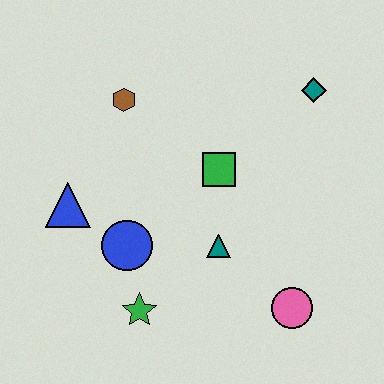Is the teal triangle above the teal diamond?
No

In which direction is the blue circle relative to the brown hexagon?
The blue circle is below the brown hexagon.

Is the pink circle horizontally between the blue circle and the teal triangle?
No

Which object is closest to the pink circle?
The teal triangle is closest to the pink circle.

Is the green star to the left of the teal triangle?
Yes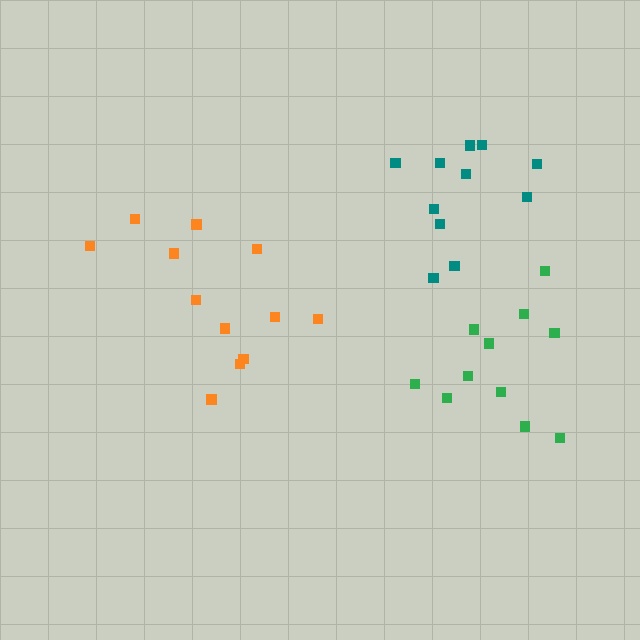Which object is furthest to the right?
The green cluster is rightmost.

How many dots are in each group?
Group 1: 12 dots, Group 2: 11 dots, Group 3: 11 dots (34 total).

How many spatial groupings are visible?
There are 3 spatial groupings.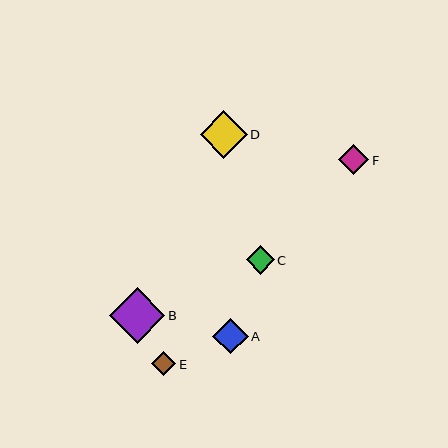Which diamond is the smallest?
Diamond E is the smallest with a size of approximately 24 pixels.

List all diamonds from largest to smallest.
From largest to smallest: B, D, A, F, C, E.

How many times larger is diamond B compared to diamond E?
Diamond B is approximately 2.3 times the size of diamond E.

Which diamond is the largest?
Diamond B is the largest with a size of approximately 55 pixels.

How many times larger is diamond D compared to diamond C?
Diamond D is approximately 1.7 times the size of diamond C.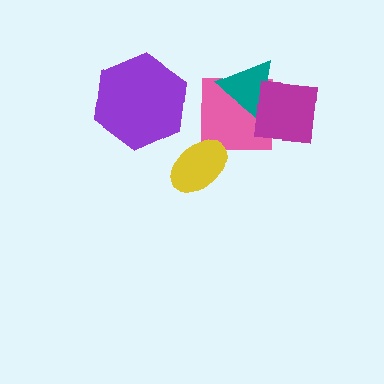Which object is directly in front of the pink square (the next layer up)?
The teal triangle is directly in front of the pink square.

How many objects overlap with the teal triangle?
2 objects overlap with the teal triangle.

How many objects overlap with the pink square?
2 objects overlap with the pink square.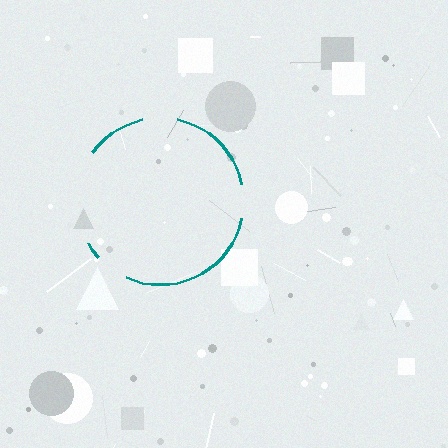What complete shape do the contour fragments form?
The contour fragments form a circle.